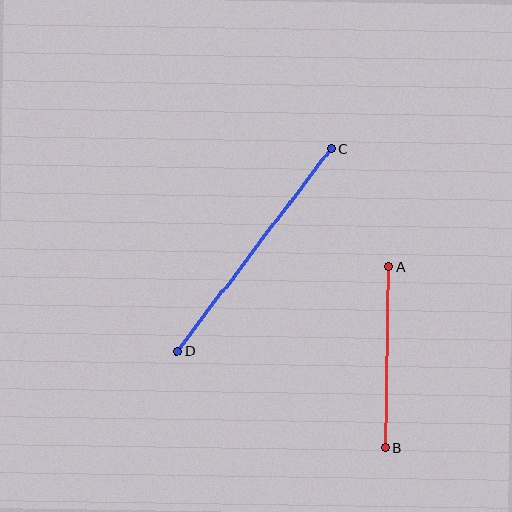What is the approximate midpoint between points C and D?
The midpoint is at approximately (254, 250) pixels.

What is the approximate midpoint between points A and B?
The midpoint is at approximately (387, 357) pixels.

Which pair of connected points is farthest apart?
Points C and D are farthest apart.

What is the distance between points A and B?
The distance is approximately 181 pixels.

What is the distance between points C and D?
The distance is approximately 254 pixels.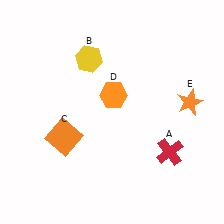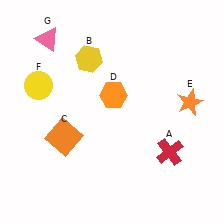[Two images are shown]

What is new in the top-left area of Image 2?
A pink triangle (G) was added in the top-left area of Image 2.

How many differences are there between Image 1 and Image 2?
There are 2 differences between the two images.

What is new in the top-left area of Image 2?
A yellow circle (F) was added in the top-left area of Image 2.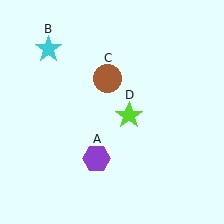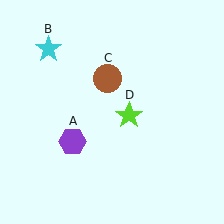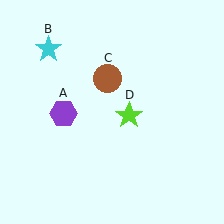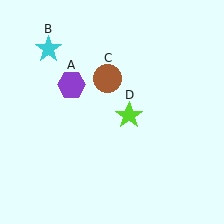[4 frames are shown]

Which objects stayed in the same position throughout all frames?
Cyan star (object B) and brown circle (object C) and lime star (object D) remained stationary.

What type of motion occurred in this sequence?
The purple hexagon (object A) rotated clockwise around the center of the scene.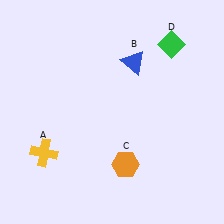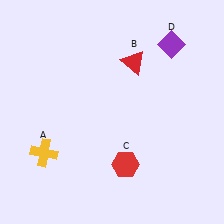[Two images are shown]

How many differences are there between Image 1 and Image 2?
There are 3 differences between the two images.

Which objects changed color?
B changed from blue to red. C changed from orange to red. D changed from green to purple.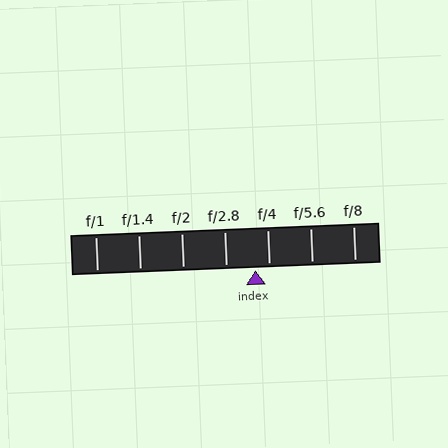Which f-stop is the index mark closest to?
The index mark is closest to f/4.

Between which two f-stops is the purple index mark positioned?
The index mark is between f/2.8 and f/4.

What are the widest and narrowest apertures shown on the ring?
The widest aperture shown is f/1 and the narrowest is f/8.